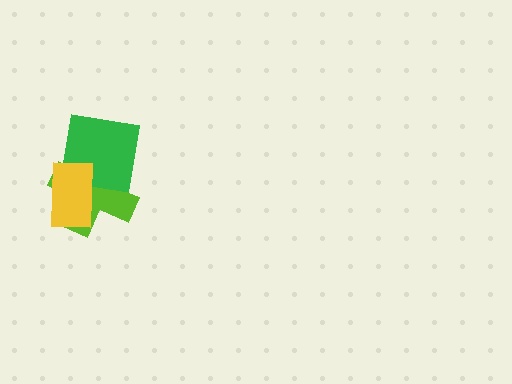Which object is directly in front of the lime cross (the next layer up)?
The green square is directly in front of the lime cross.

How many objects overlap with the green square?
2 objects overlap with the green square.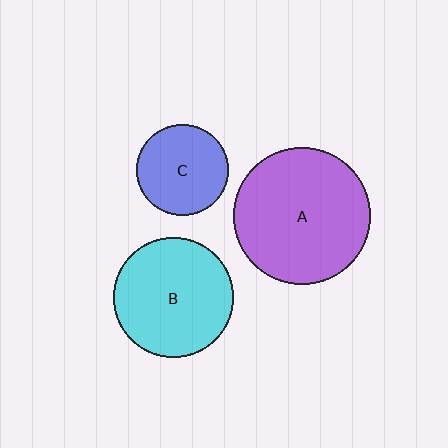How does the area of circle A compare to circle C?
Approximately 2.3 times.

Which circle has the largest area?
Circle A (purple).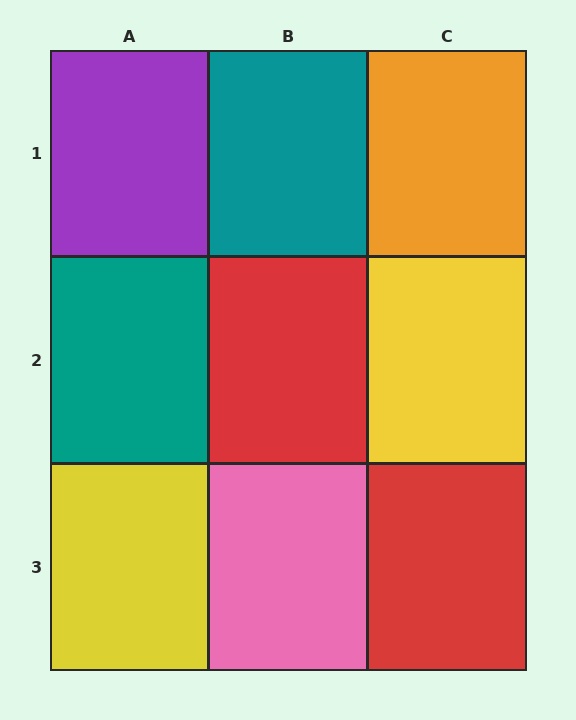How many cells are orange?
1 cell is orange.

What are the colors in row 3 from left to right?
Yellow, pink, red.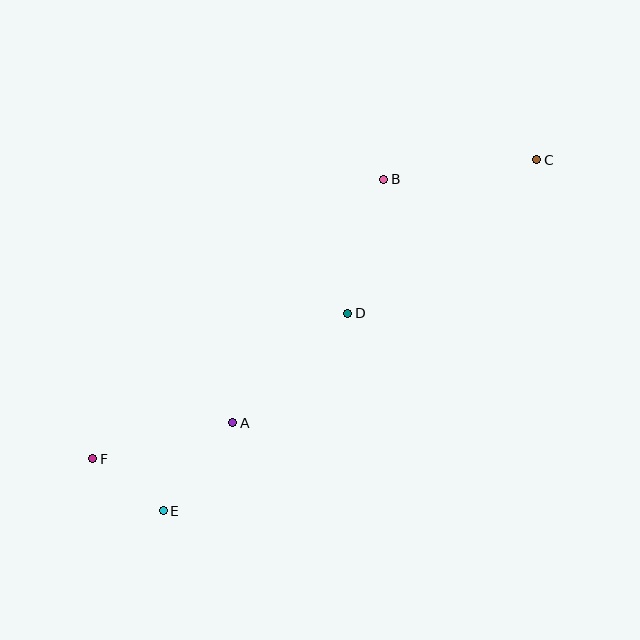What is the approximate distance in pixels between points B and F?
The distance between B and F is approximately 404 pixels.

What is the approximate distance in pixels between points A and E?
The distance between A and E is approximately 112 pixels.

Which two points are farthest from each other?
Points C and F are farthest from each other.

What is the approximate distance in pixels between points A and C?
The distance between A and C is approximately 402 pixels.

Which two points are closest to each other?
Points E and F are closest to each other.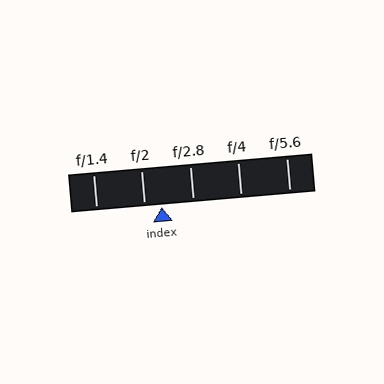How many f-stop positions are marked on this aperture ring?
There are 5 f-stop positions marked.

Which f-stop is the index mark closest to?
The index mark is closest to f/2.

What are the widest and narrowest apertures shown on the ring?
The widest aperture shown is f/1.4 and the narrowest is f/5.6.